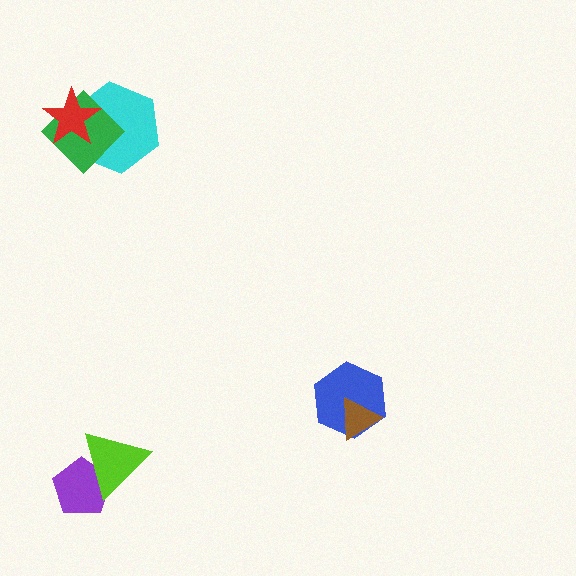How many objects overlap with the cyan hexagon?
2 objects overlap with the cyan hexagon.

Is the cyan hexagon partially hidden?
Yes, it is partially covered by another shape.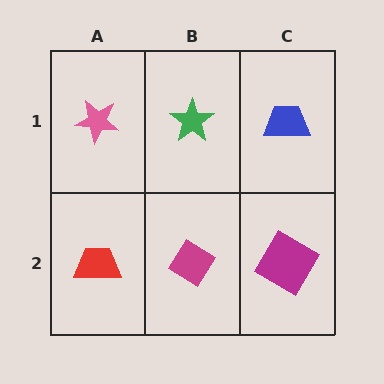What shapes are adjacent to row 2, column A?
A pink star (row 1, column A), a magenta diamond (row 2, column B).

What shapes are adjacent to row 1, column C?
A magenta diamond (row 2, column C), a green star (row 1, column B).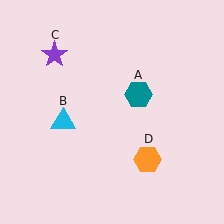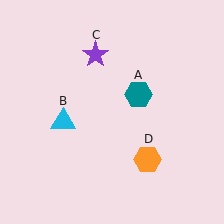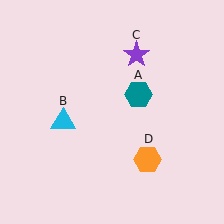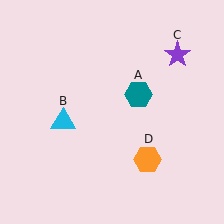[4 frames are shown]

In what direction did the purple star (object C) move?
The purple star (object C) moved right.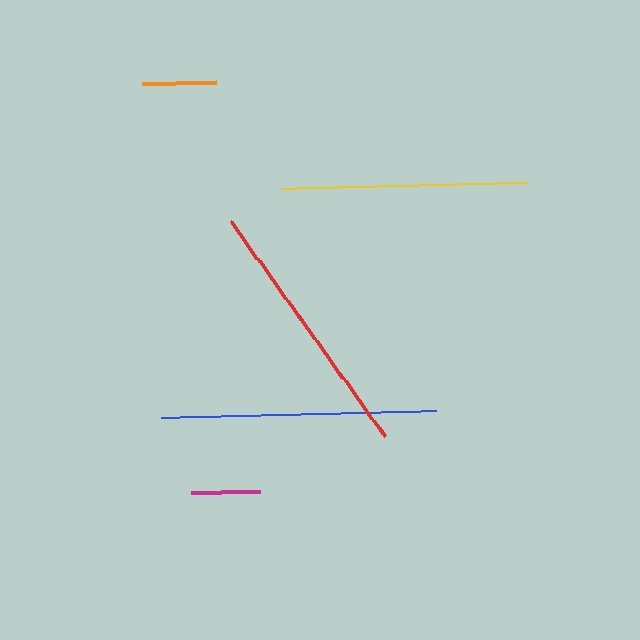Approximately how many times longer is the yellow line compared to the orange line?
The yellow line is approximately 3.3 times the length of the orange line.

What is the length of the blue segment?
The blue segment is approximately 275 pixels long.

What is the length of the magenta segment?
The magenta segment is approximately 69 pixels long.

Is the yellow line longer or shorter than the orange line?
The yellow line is longer than the orange line.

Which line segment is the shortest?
The magenta line is the shortest at approximately 69 pixels.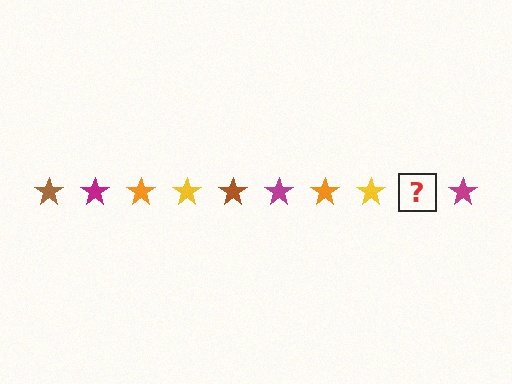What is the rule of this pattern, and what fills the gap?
The rule is that the pattern cycles through brown, magenta, orange, yellow stars. The gap should be filled with a brown star.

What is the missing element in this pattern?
The missing element is a brown star.